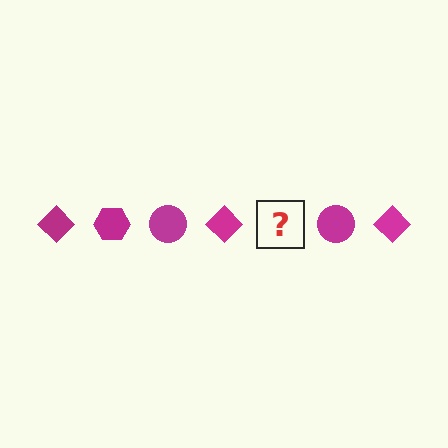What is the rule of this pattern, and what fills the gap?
The rule is that the pattern cycles through diamond, hexagon, circle shapes in magenta. The gap should be filled with a magenta hexagon.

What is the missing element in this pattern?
The missing element is a magenta hexagon.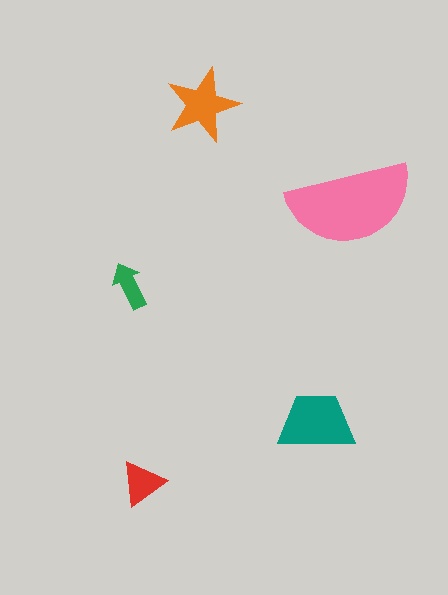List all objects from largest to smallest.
The pink semicircle, the teal trapezoid, the orange star, the red triangle, the green arrow.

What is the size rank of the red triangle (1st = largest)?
4th.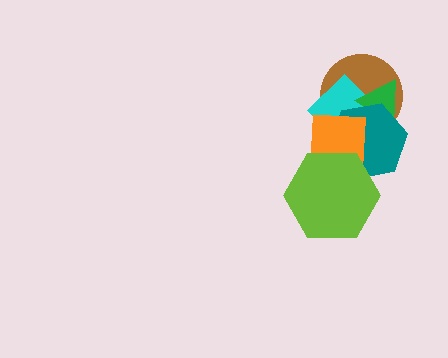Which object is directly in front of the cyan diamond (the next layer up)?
The green triangle is directly in front of the cyan diamond.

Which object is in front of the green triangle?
The teal hexagon is in front of the green triangle.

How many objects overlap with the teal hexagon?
5 objects overlap with the teal hexagon.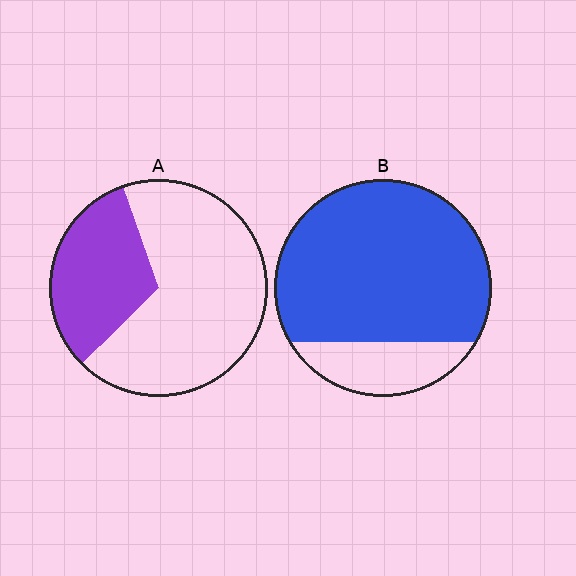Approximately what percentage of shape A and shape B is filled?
A is approximately 30% and B is approximately 80%.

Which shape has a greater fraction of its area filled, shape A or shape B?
Shape B.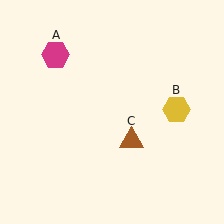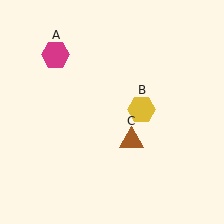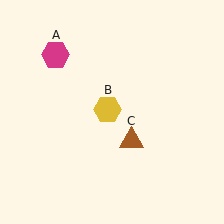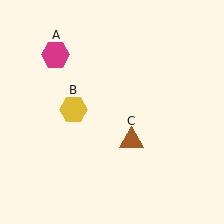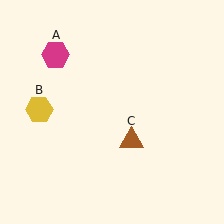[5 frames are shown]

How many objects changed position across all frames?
1 object changed position: yellow hexagon (object B).